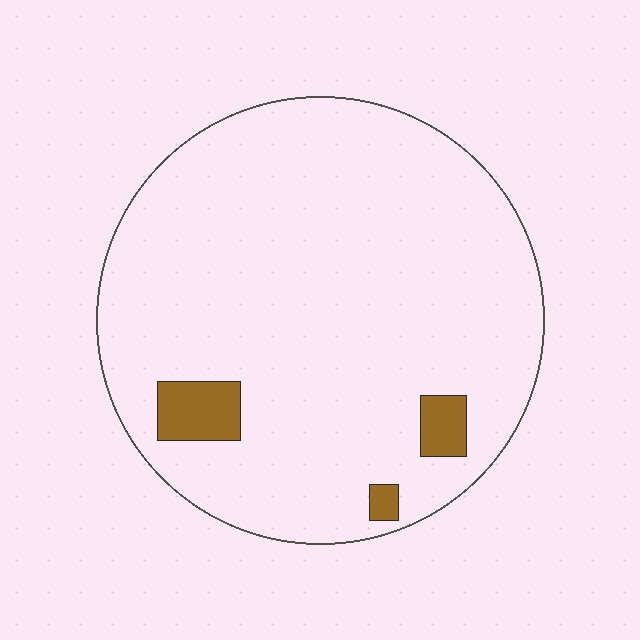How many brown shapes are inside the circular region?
3.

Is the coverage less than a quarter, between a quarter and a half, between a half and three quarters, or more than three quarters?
Less than a quarter.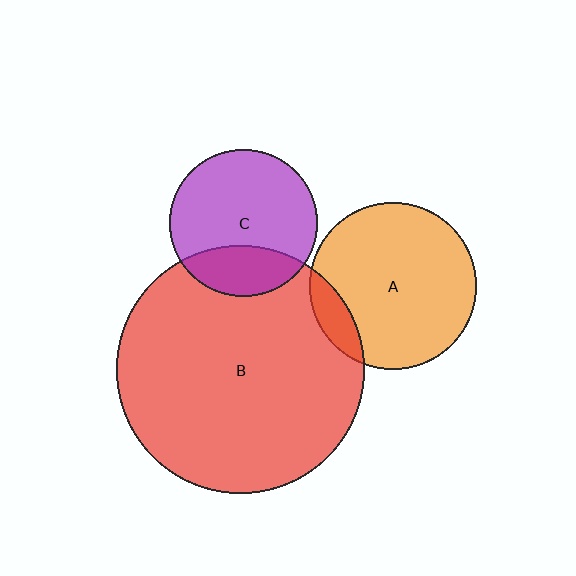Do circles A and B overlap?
Yes.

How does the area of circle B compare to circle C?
Approximately 2.8 times.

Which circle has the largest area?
Circle B (red).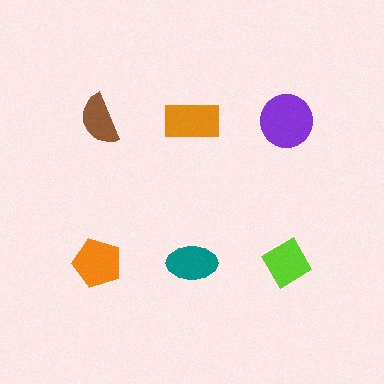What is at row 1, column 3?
A purple circle.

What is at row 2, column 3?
A lime diamond.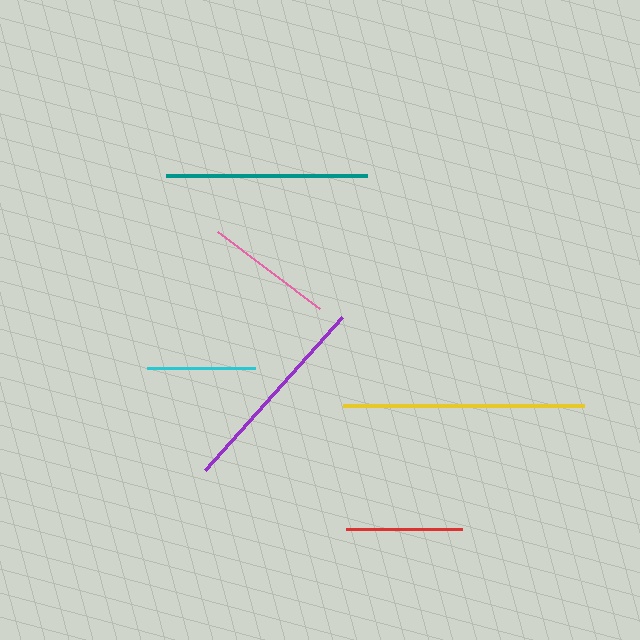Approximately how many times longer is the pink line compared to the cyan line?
The pink line is approximately 1.2 times the length of the cyan line.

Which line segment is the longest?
The yellow line is the longest at approximately 241 pixels.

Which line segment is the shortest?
The cyan line is the shortest at approximately 108 pixels.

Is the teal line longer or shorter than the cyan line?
The teal line is longer than the cyan line.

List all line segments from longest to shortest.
From longest to shortest: yellow, purple, teal, pink, red, cyan.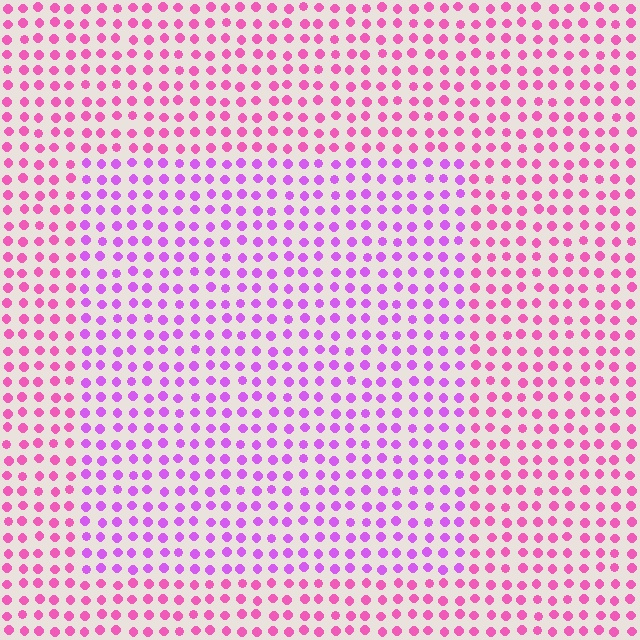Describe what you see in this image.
The image is filled with small pink elements in a uniform arrangement. A rectangle-shaped region is visible where the elements are tinted to a slightly different hue, forming a subtle color boundary.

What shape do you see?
I see a rectangle.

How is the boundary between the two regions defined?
The boundary is defined purely by a slight shift in hue (about 33 degrees). Spacing, size, and orientation are identical on both sides.